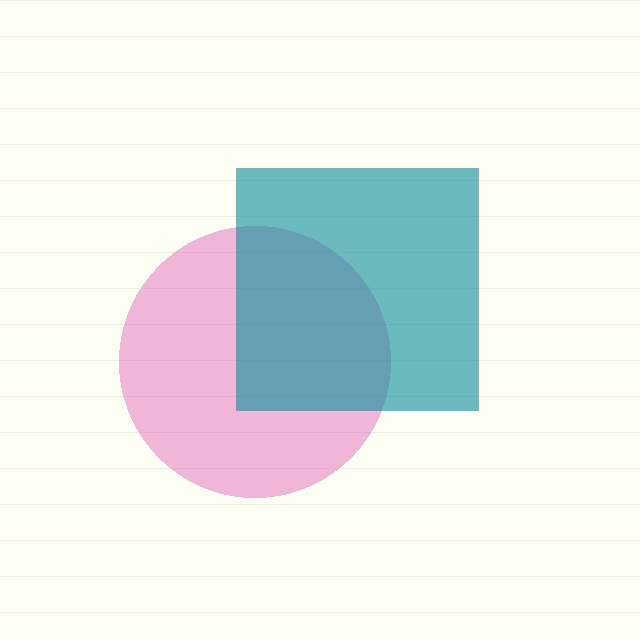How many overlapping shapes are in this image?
There are 2 overlapping shapes in the image.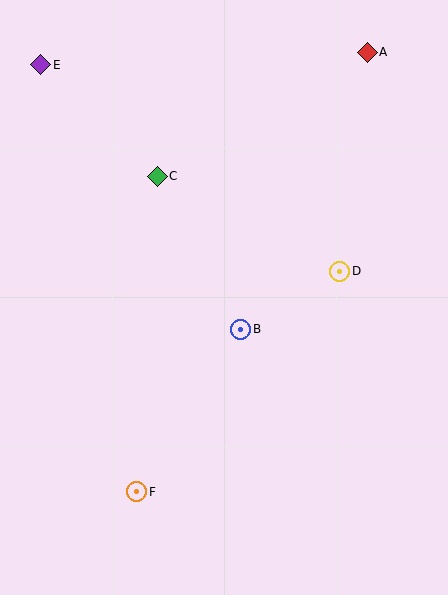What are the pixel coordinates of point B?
Point B is at (241, 329).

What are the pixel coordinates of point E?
Point E is at (41, 65).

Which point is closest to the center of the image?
Point B at (241, 329) is closest to the center.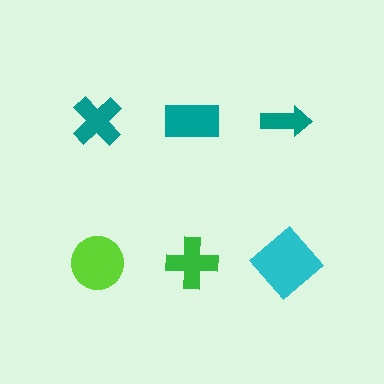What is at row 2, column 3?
A cyan diamond.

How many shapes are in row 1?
3 shapes.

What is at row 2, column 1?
A lime circle.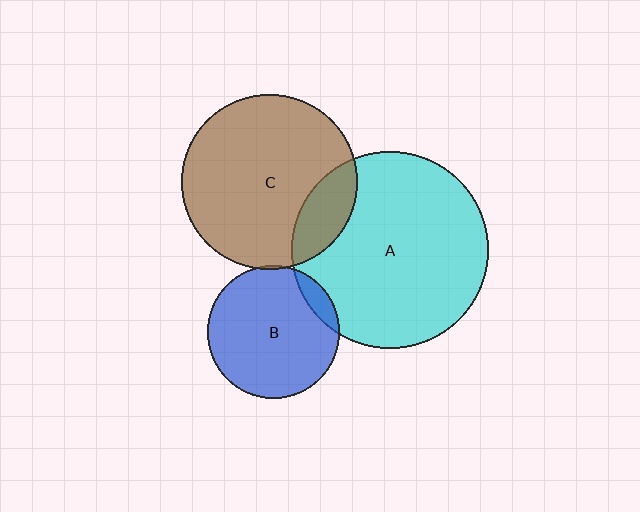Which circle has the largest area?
Circle A (cyan).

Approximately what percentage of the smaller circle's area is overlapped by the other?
Approximately 5%.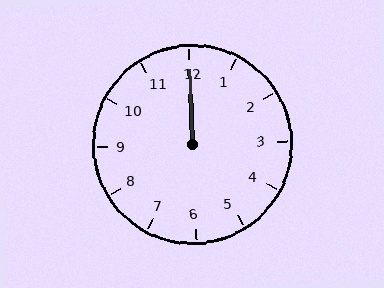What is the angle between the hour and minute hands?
Approximately 0 degrees.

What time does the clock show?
12:00.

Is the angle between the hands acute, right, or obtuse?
It is acute.